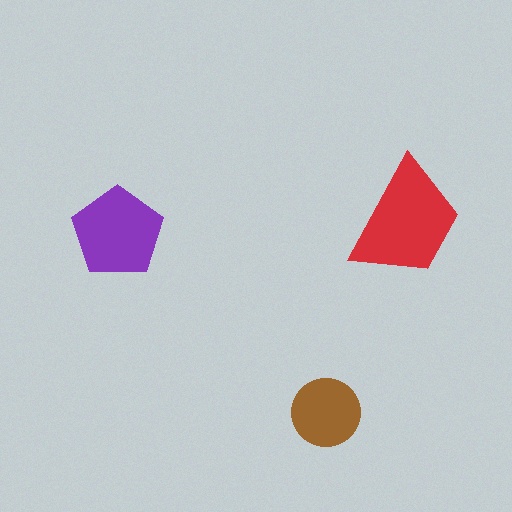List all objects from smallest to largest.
The brown circle, the purple pentagon, the red trapezoid.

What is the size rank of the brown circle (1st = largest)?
3rd.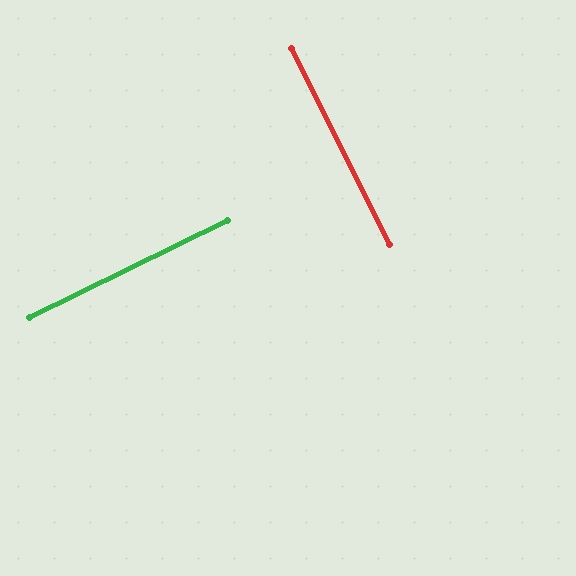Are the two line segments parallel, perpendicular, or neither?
Perpendicular — they meet at approximately 89°.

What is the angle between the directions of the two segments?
Approximately 89 degrees.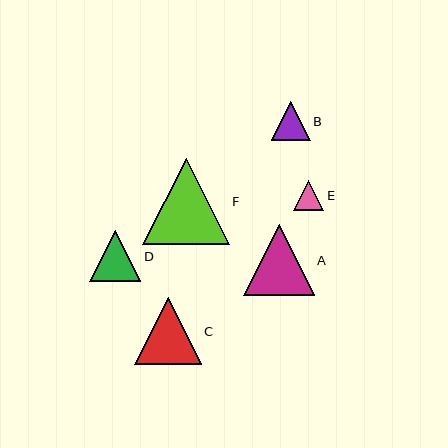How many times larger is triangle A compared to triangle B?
Triangle A is approximately 1.8 times the size of triangle B.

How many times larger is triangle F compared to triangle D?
Triangle F is approximately 1.7 times the size of triangle D.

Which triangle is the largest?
Triangle F is the largest with a size of approximately 86 pixels.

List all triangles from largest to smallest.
From largest to smallest: F, A, C, D, B, E.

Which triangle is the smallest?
Triangle E is the smallest with a size of approximately 30 pixels.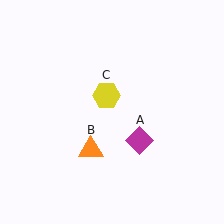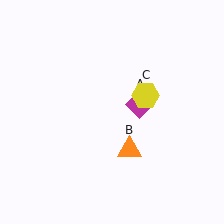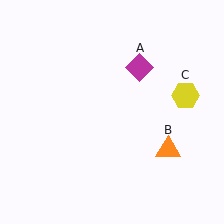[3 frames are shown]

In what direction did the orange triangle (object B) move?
The orange triangle (object B) moved right.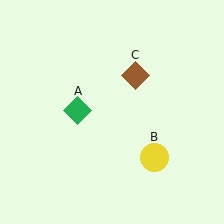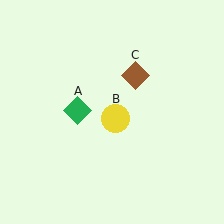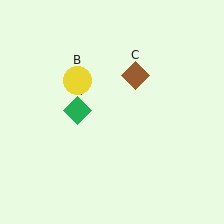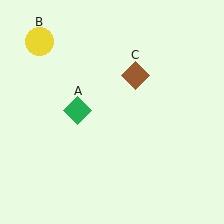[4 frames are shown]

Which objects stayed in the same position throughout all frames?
Green diamond (object A) and brown diamond (object C) remained stationary.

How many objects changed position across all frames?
1 object changed position: yellow circle (object B).